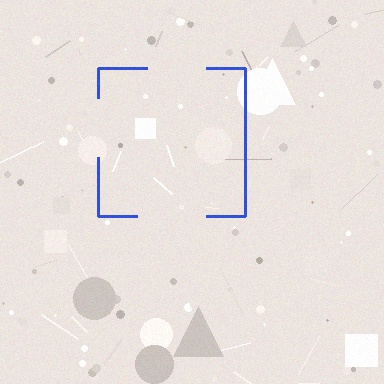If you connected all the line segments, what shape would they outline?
They would outline a square.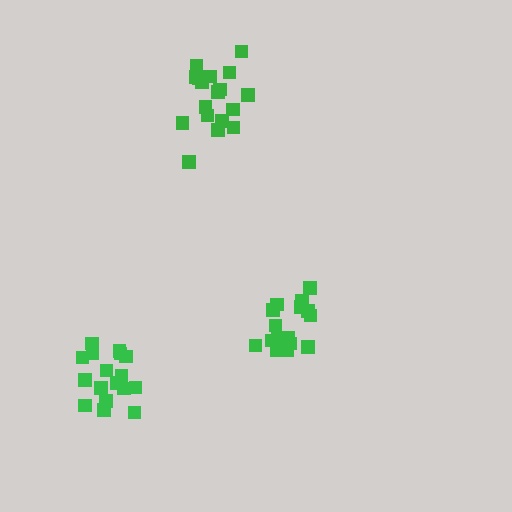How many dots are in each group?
Group 1: 17 dots, Group 2: 17 dots, Group 3: 18 dots (52 total).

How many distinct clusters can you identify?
There are 3 distinct clusters.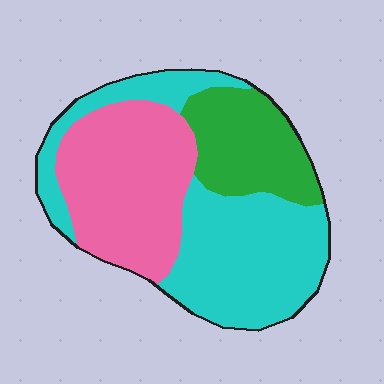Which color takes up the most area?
Cyan, at roughly 45%.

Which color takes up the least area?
Green, at roughly 20%.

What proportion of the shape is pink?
Pink takes up about one third (1/3) of the shape.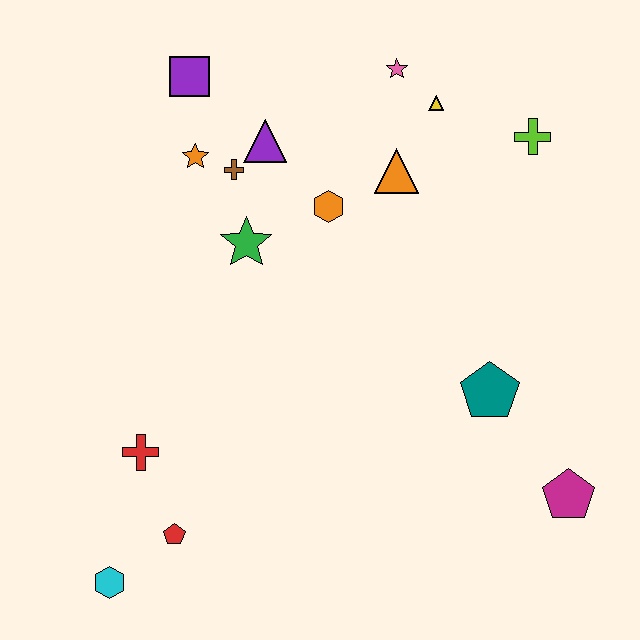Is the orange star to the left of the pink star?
Yes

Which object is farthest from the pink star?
The cyan hexagon is farthest from the pink star.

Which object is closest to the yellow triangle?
The pink star is closest to the yellow triangle.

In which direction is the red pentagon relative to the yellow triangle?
The red pentagon is below the yellow triangle.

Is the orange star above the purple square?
No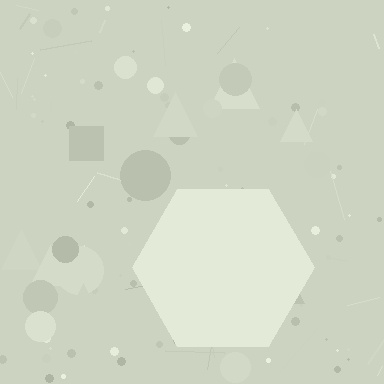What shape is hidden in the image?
A hexagon is hidden in the image.